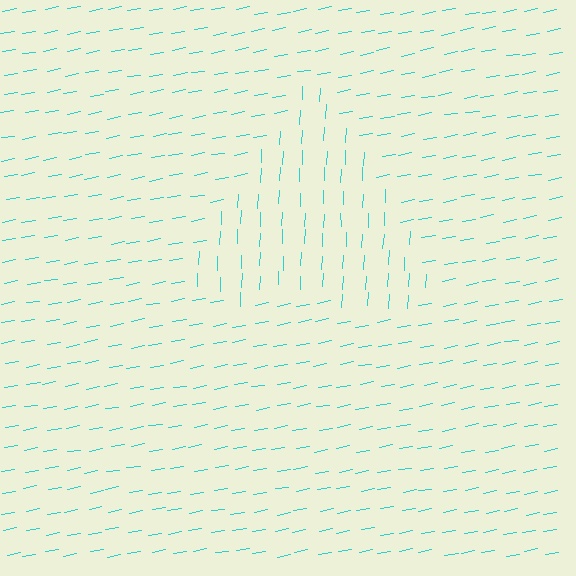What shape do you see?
I see a triangle.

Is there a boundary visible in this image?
Yes, there is a texture boundary formed by a change in line orientation.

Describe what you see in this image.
The image is filled with small cyan line segments. A triangle region in the image has lines oriented differently from the surrounding lines, creating a visible texture boundary.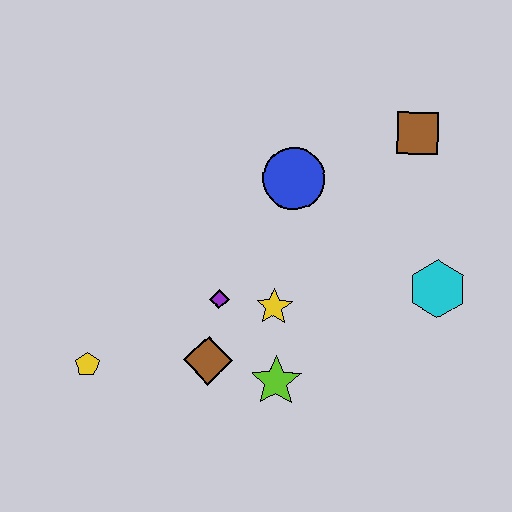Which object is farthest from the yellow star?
The brown square is farthest from the yellow star.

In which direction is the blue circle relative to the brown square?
The blue circle is to the left of the brown square.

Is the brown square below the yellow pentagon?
No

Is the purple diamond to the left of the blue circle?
Yes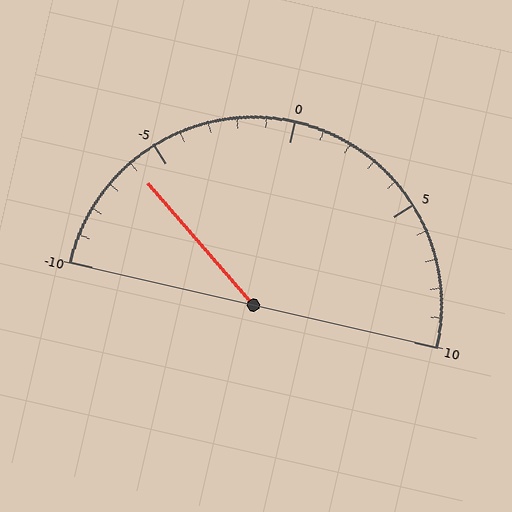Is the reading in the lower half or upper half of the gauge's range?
The reading is in the lower half of the range (-10 to 10).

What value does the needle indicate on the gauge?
The needle indicates approximately -6.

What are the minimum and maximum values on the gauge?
The gauge ranges from -10 to 10.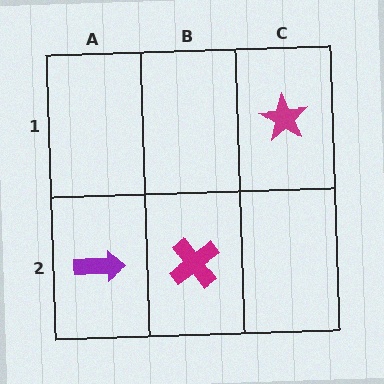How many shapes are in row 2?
2 shapes.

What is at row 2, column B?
A magenta cross.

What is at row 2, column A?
A purple arrow.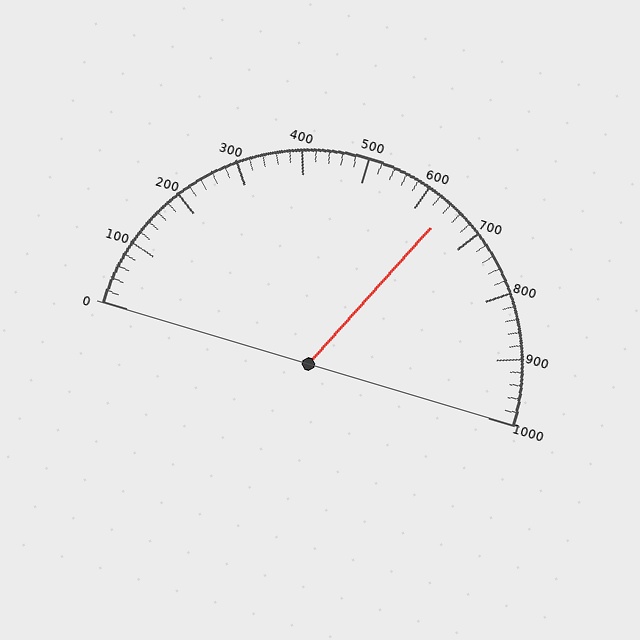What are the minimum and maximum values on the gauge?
The gauge ranges from 0 to 1000.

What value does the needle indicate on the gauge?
The needle indicates approximately 640.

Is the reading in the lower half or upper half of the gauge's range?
The reading is in the upper half of the range (0 to 1000).